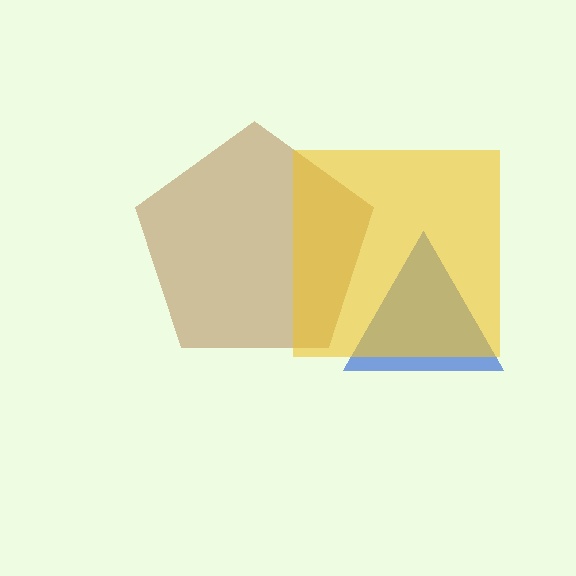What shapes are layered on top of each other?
The layered shapes are: a blue triangle, a brown pentagon, a yellow square.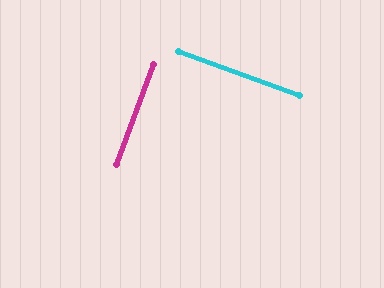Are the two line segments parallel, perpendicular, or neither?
Perpendicular — they meet at approximately 90°.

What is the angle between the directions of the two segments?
Approximately 90 degrees.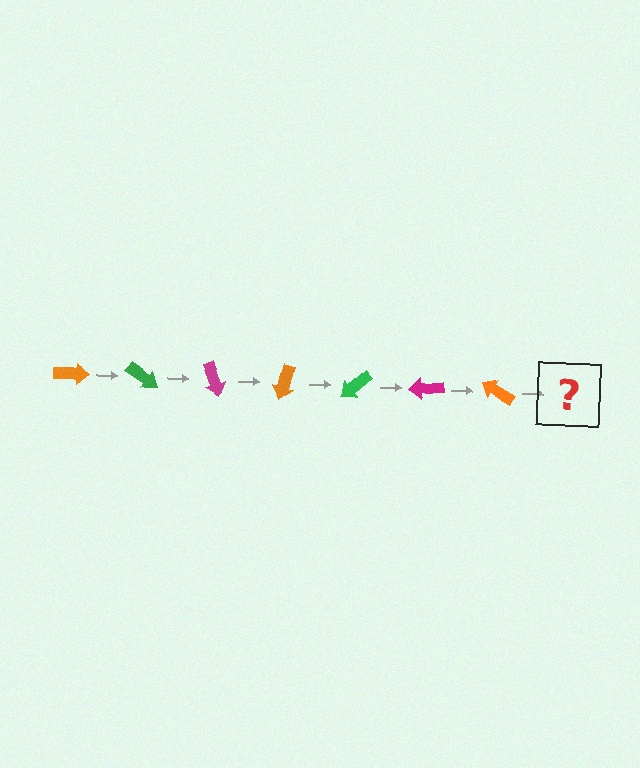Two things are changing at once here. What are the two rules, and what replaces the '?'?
The two rules are that it rotates 35 degrees each step and the color cycles through orange, green, and magenta. The '?' should be a green arrow, rotated 245 degrees from the start.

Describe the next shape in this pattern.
It should be a green arrow, rotated 245 degrees from the start.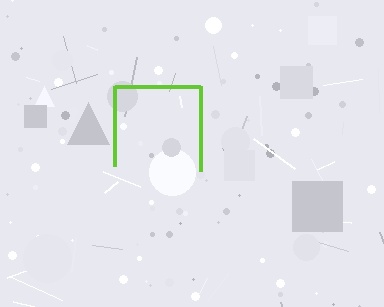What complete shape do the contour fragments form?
The contour fragments form a square.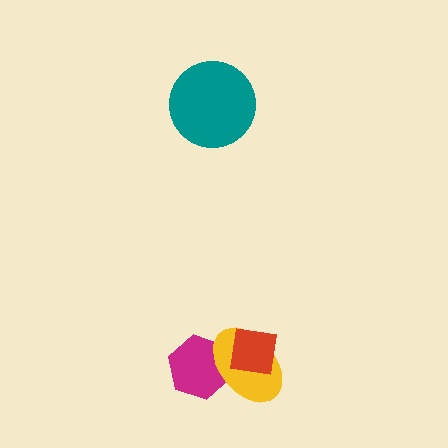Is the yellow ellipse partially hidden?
Yes, it is partially covered by another shape.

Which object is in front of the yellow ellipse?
The red square is in front of the yellow ellipse.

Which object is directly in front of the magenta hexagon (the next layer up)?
The yellow ellipse is directly in front of the magenta hexagon.